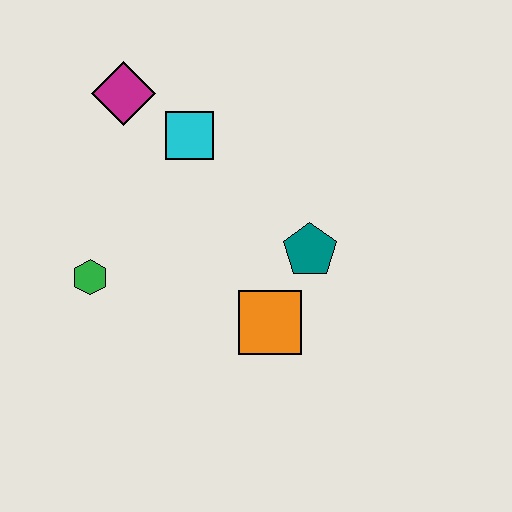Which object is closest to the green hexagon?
The cyan square is closest to the green hexagon.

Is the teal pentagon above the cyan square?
No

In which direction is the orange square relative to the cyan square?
The orange square is below the cyan square.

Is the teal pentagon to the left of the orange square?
No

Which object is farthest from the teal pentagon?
The magenta diamond is farthest from the teal pentagon.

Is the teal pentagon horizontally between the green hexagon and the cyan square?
No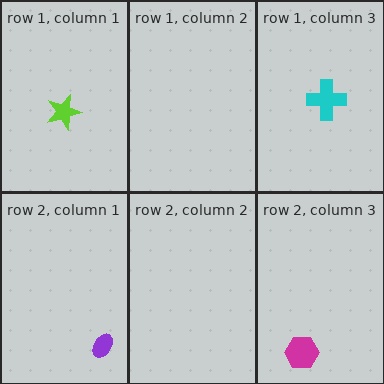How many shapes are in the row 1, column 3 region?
1.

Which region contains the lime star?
The row 1, column 1 region.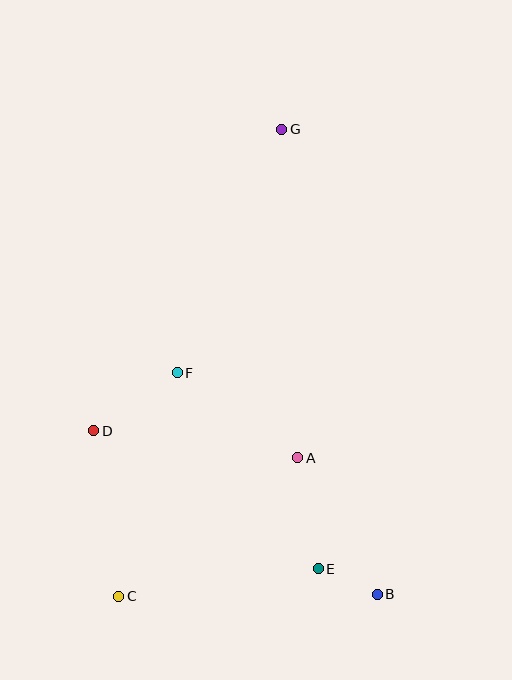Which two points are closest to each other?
Points B and E are closest to each other.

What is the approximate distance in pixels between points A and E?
The distance between A and E is approximately 113 pixels.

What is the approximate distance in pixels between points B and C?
The distance between B and C is approximately 259 pixels.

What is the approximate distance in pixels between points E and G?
The distance between E and G is approximately 441 pixels.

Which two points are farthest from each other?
Points C and G are farthest from each other.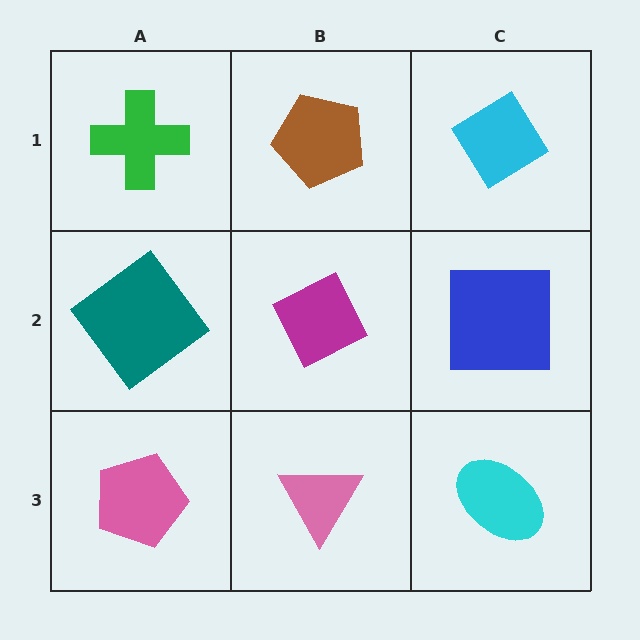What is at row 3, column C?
A cyan ellipse.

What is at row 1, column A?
A green cross.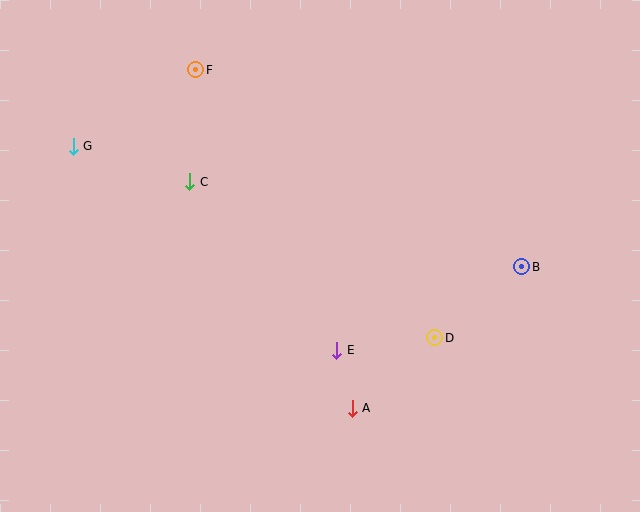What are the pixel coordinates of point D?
Point D is at (435, 338).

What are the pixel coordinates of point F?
Point F is at (196, 70).